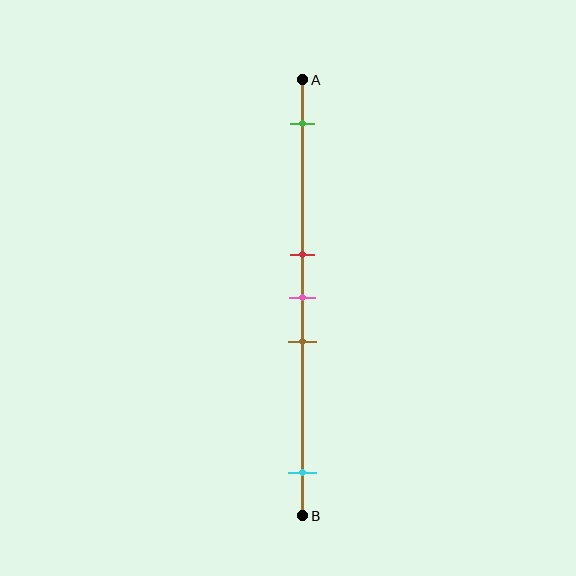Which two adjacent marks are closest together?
The red and pink marks are the closest adjacent pair.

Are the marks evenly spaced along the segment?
No, the marks are not evenly spaced.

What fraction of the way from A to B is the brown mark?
The brown mark is approximately 60% (0.6) of the way from A to B.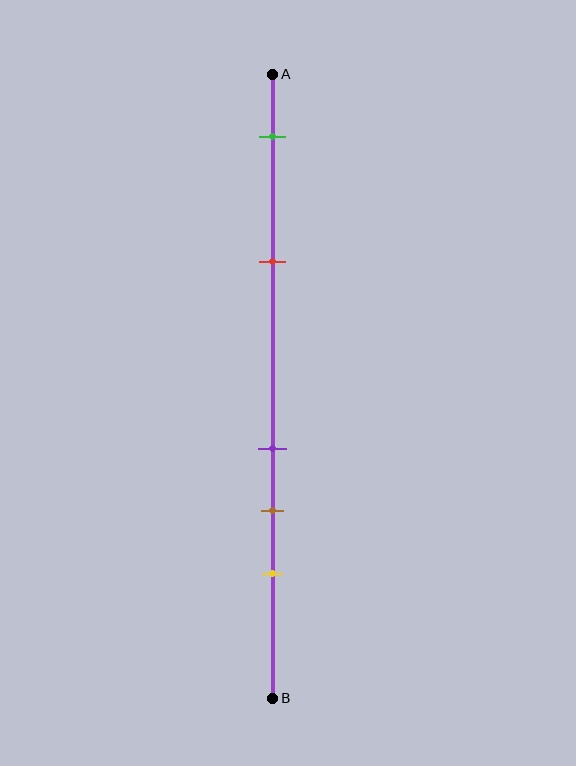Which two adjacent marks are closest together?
The purple and brown marks are the closest adjacent pair.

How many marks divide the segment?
There are 5 marks dividing the segment.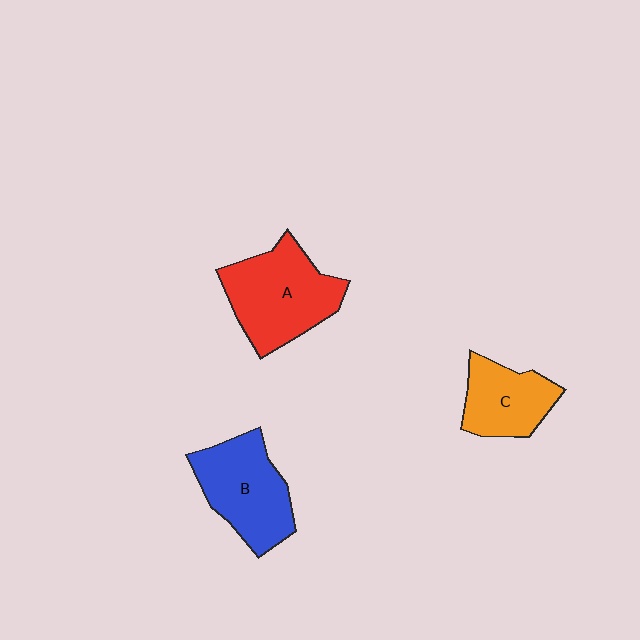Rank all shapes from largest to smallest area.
From largest to smallest: A (red), B (blue), C (orange).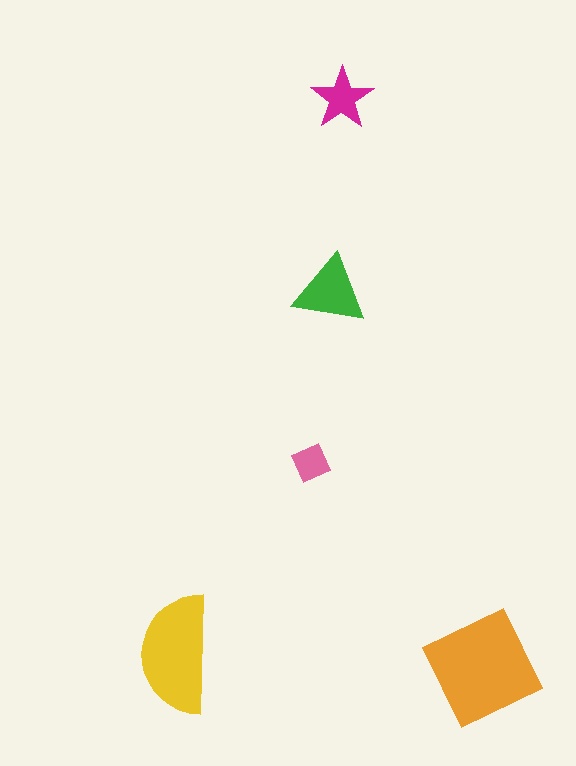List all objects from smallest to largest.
The pink diamond, the magenta star, the green triangle, the yellow semicircle, the orange square.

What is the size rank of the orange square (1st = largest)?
1st.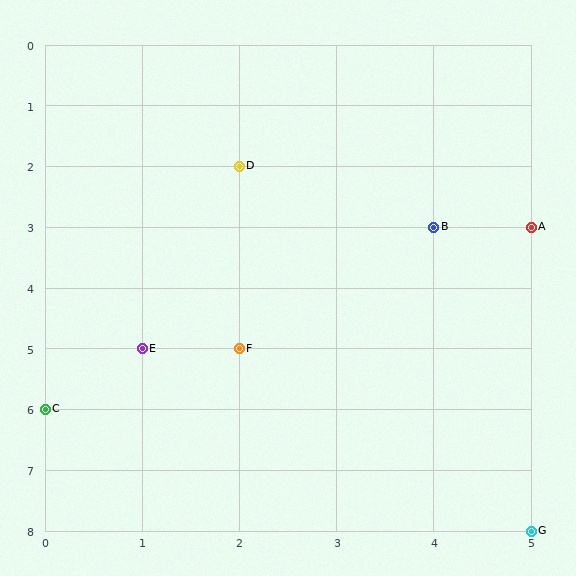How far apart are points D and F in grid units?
Points D and F are 3 rows apart.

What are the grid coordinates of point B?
Point B is at grid coordinates (4, 3).